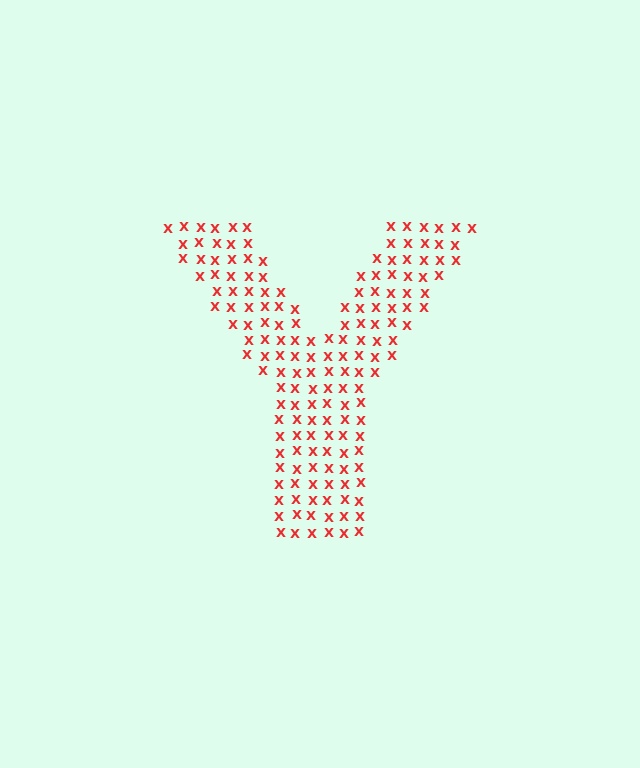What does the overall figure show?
The overall figure shows the letter Y.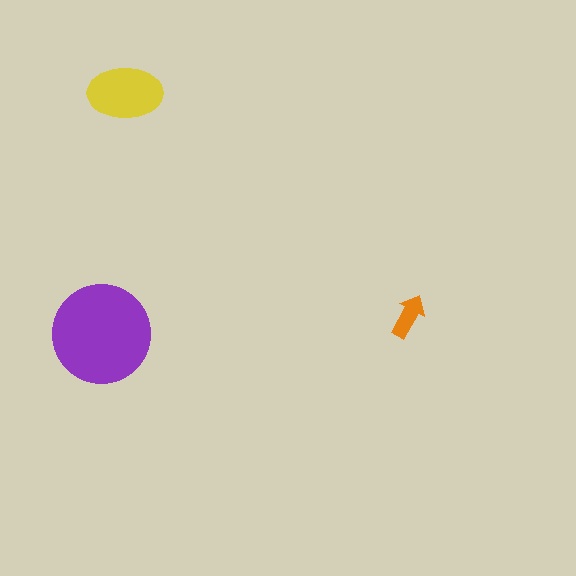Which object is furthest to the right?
The orange arrow is rightmost.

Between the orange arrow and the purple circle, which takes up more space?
The purple circle.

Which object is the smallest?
The orange arrow.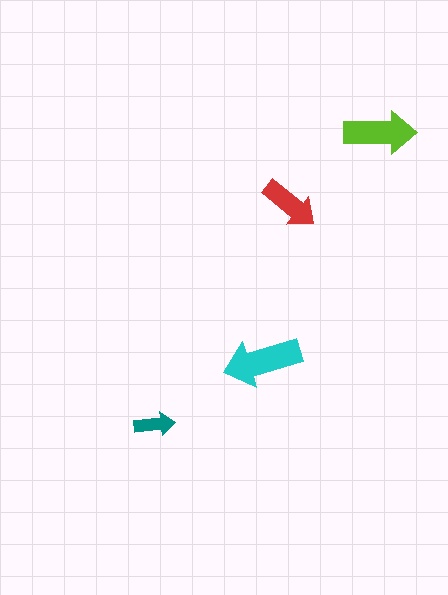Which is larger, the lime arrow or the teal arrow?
The lime one.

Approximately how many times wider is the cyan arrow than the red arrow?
About 1.5 times wider.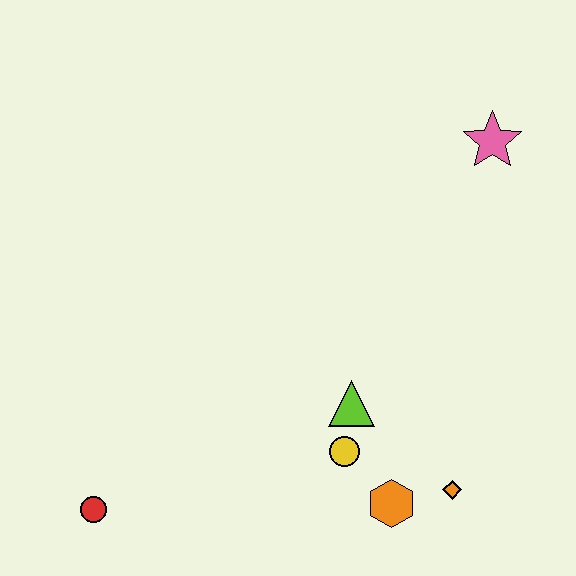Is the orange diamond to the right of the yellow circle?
Yes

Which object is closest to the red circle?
The yellow circle is closest to the red circle.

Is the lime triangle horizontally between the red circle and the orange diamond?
Yes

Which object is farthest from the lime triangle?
The pink star is farthest from the lime triangle.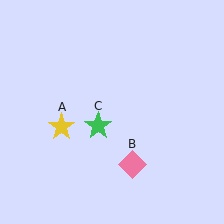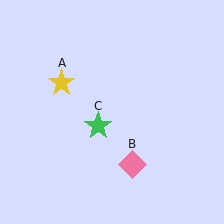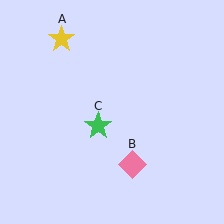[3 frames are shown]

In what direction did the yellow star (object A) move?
The yellow star (object A) moved up.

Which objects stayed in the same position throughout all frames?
Pink diamond (object B) and green star (object C) remained stationary.